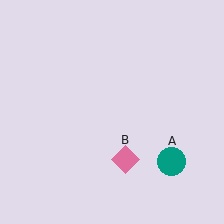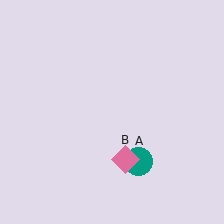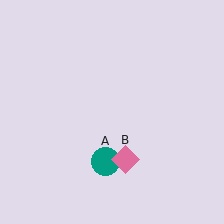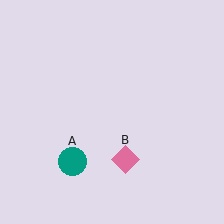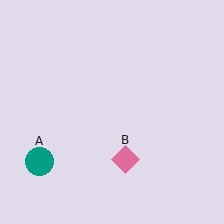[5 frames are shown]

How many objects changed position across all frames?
1 object changed position: teal circle (object A).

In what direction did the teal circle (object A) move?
The teal circle (object A) moved left.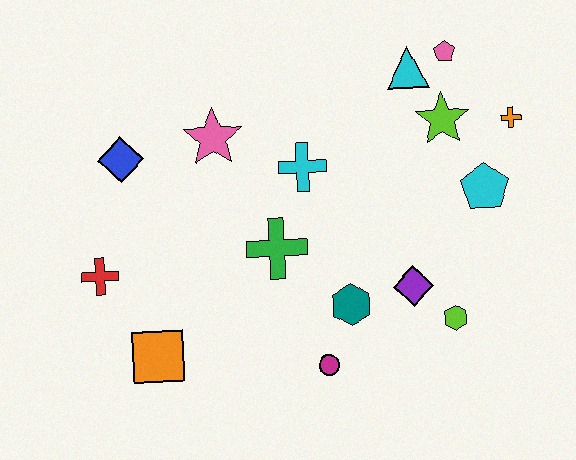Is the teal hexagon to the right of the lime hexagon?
No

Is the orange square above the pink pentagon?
No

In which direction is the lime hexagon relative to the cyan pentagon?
The lime hexagon is below the cyan pentagon.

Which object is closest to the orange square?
The red cross is closest to the orange square.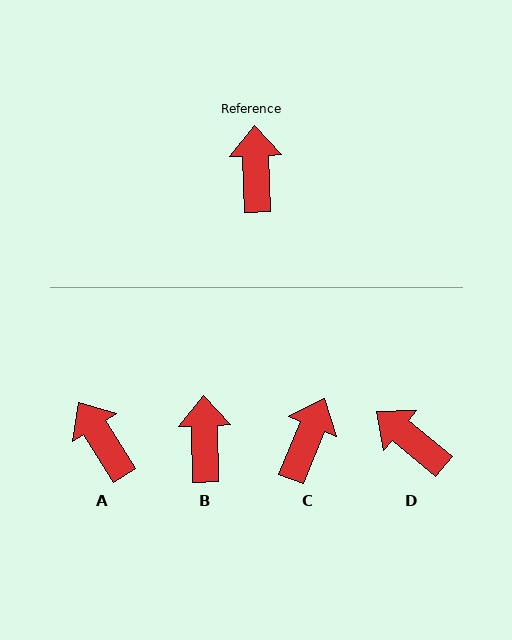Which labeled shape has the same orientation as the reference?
B.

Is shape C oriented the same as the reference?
No, it is off by about 24 degrees.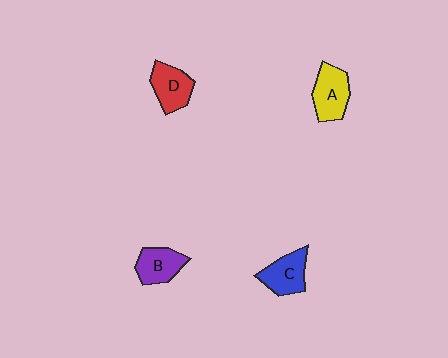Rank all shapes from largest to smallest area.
From largest to smallest: A (yellow), D (red), C (blue), B (purple).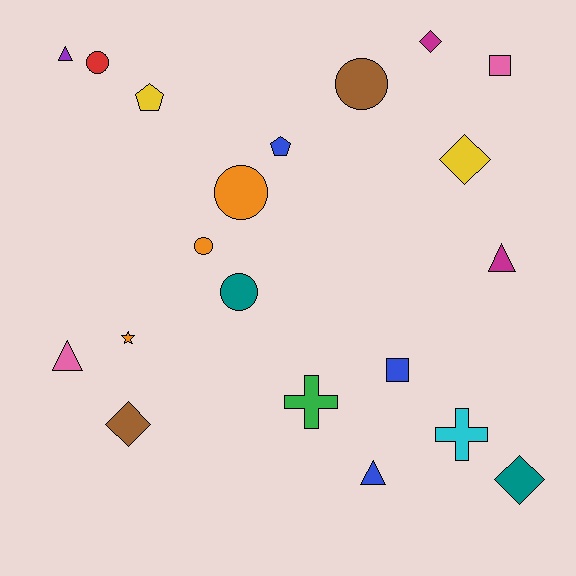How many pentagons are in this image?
There are 2 pentagons.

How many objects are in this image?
There are 20 objects.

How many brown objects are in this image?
There are 2 brown objects.